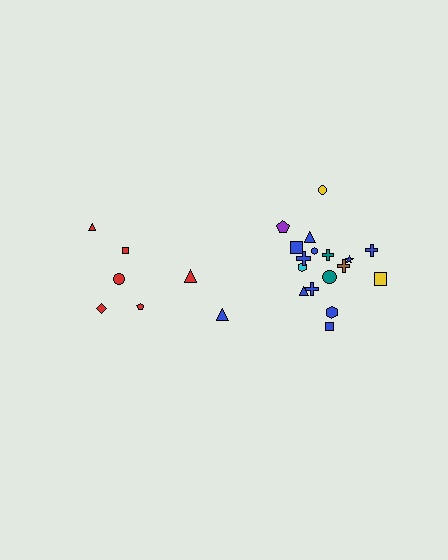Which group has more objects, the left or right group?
The right group.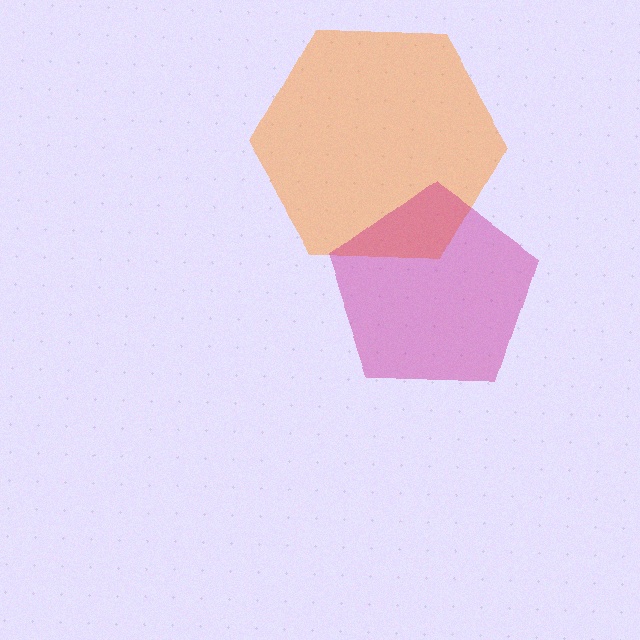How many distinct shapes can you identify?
There are 2 distinct shapes: an orange hexagon, a magenta pentagon.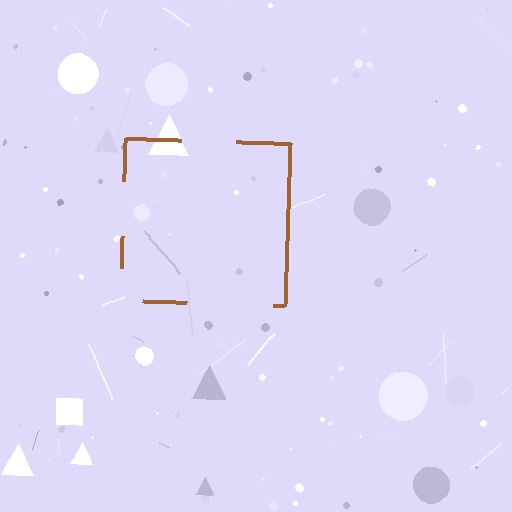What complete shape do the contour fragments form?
The contour fragments form a square.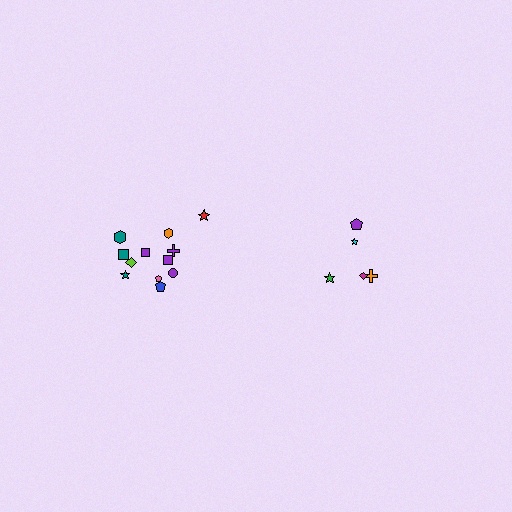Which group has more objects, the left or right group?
The left group.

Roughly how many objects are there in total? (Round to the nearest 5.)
Roughly 15 objects in total.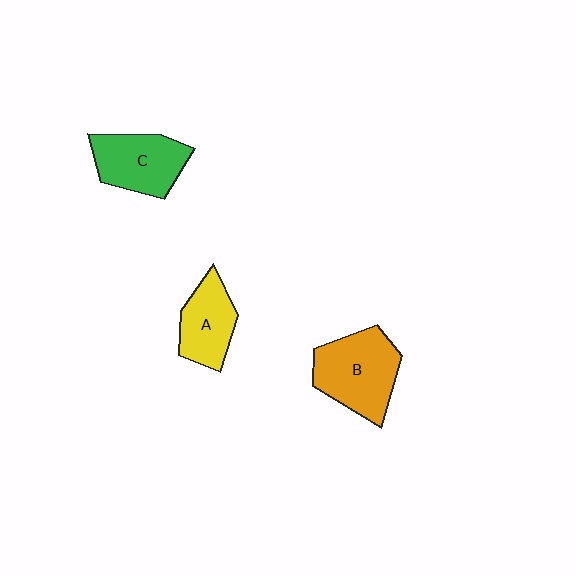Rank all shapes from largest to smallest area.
From largest to smallest: B (orange), C (green), A (yellow).